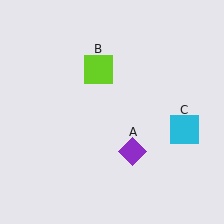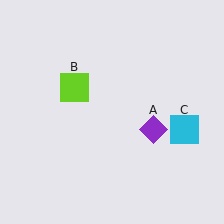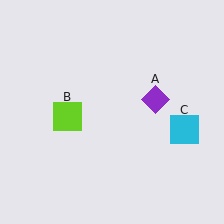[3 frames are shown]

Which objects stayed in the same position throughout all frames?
Cyan square (object C) remained stationary.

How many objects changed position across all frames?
2 objects changed position: purple diamond (object A), lime square (object B).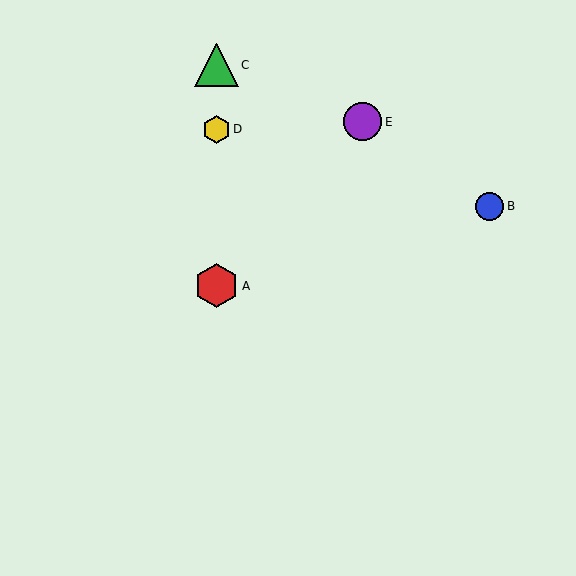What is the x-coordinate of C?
Object C is at x≈217.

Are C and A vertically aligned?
Yes, both are at x≈217.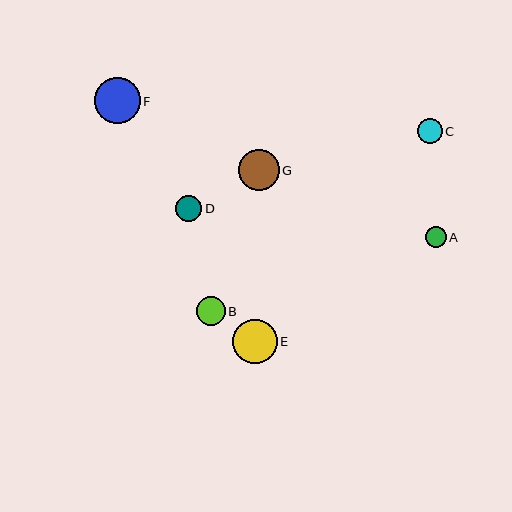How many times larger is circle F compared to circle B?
Circle F is approximately 1.6 times the size of circle B.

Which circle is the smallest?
Circle A is the smallest with a size of approximately 21 pixels.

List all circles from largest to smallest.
From largest to smallest: F, E, G, B, D, C, A.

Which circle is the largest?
Circle F is the largest with a size of approximately 46 pixels.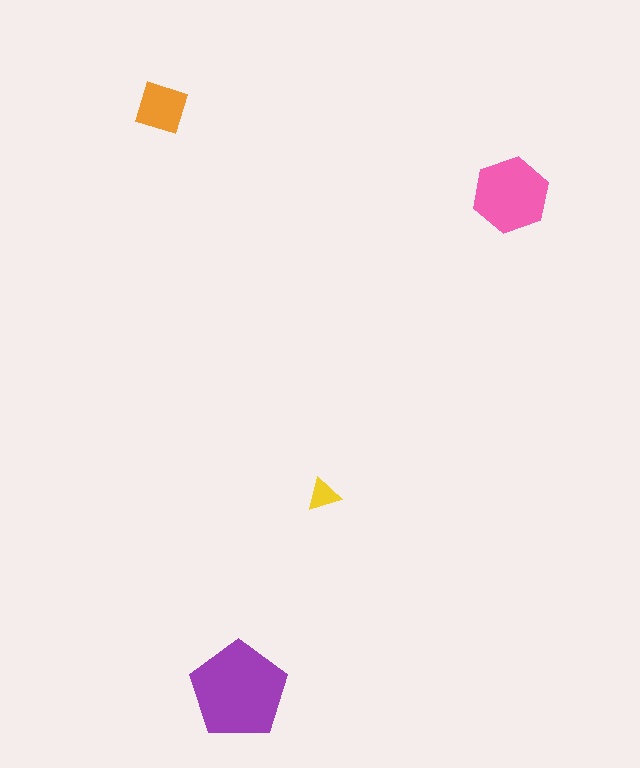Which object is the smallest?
The yellow triangle.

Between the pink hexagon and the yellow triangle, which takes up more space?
The pink hexagon.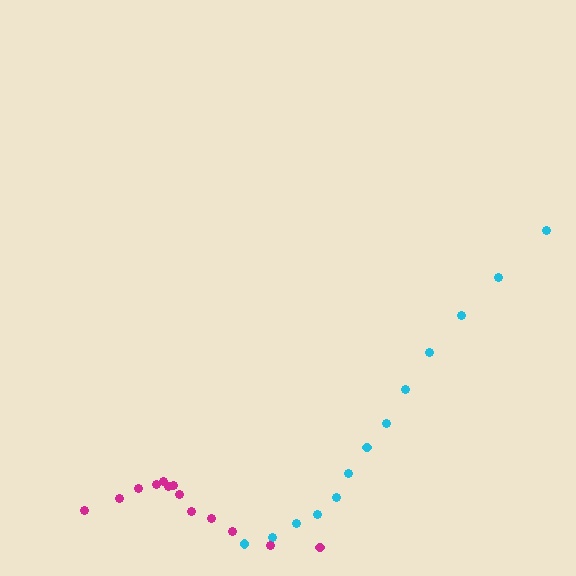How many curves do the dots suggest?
There are 2 distinct paths.